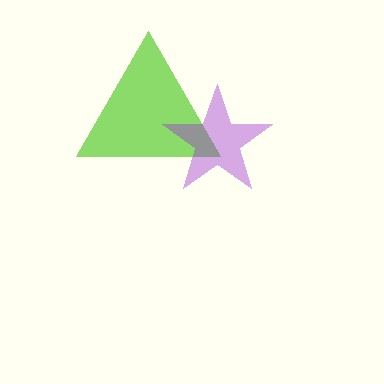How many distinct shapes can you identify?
There are 2 distinct shapes: a lime triangle, a purple star.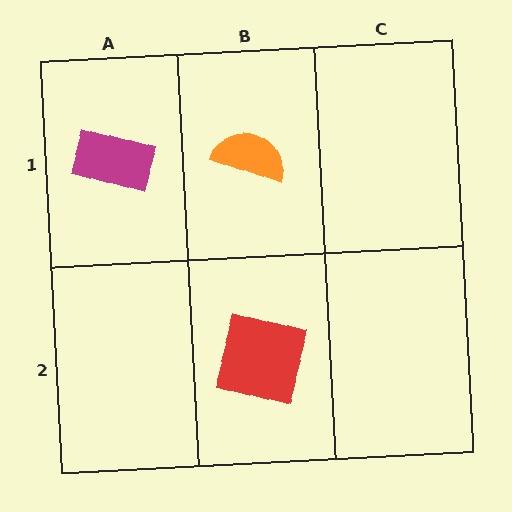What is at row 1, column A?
A magenta rectangle.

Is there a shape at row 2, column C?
No, that cell is empty.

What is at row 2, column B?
A red square.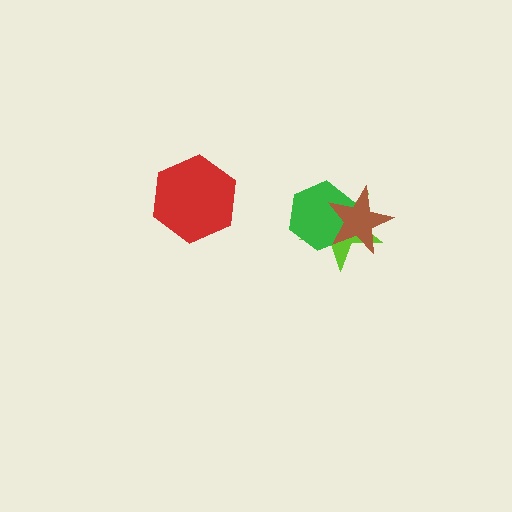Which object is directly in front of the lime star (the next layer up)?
The green hexagon is directly in front of the lime star.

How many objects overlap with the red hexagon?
0 objects overlap with the red hexagon.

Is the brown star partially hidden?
No, no other shape covers it.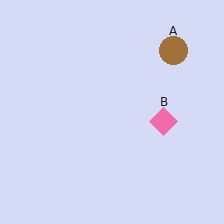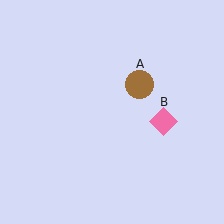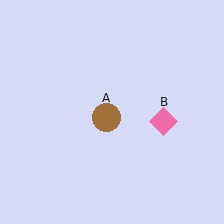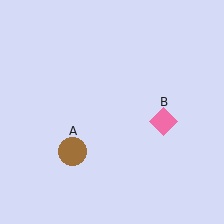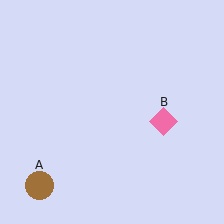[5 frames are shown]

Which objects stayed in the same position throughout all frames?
Pink diamond (object B) remained stationary.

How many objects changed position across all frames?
1 object changed position: brown circle (object A).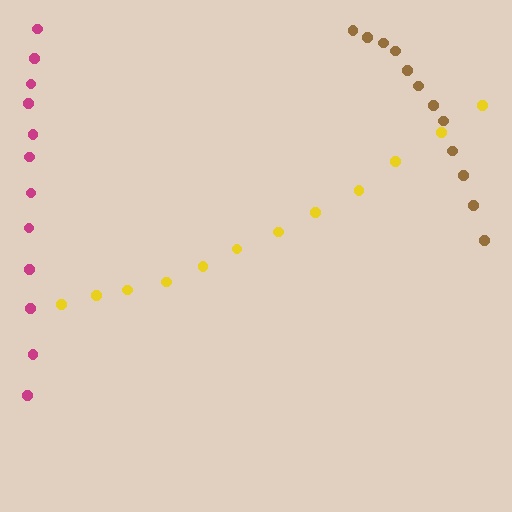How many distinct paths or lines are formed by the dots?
There are 3 distinct paths.